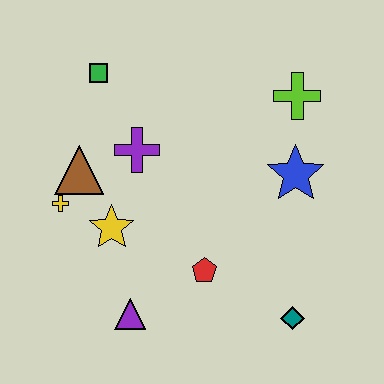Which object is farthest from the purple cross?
The teal diamond is farthest from the purple cross.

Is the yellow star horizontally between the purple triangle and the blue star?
No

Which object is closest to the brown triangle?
The yellow cross is closest to the brown triangle.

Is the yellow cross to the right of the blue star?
No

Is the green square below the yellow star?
No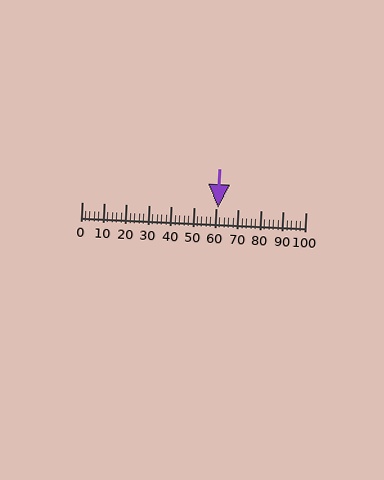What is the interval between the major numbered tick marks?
The major tick marks are spaced 10 units apart.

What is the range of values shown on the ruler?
The ruler shows values from 0 to 100.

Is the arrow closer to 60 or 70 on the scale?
The arrow is closer to 60.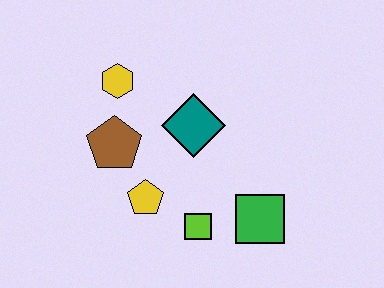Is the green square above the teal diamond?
No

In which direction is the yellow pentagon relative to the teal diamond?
The yellow pentagon is below the teal diamond.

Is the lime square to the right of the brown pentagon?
Yes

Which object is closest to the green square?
The lime square is closest to the green square.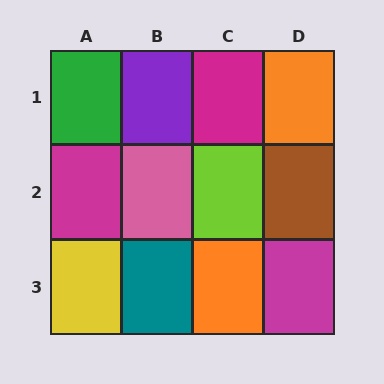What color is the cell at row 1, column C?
Magenta.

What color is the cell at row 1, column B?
Purple.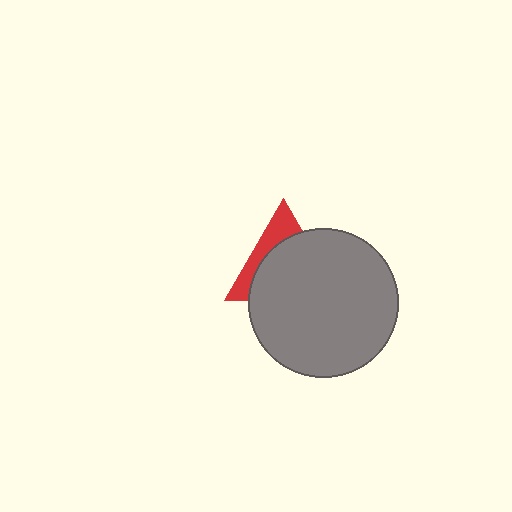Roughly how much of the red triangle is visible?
A small part of it is visible (roughly 32%).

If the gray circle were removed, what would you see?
You would see the complete red triangle.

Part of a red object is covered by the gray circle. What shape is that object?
It is a triangle.